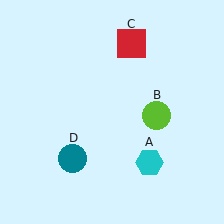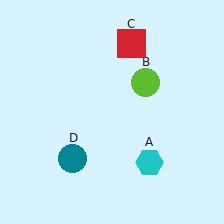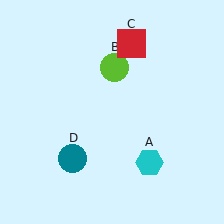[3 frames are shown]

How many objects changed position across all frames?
1 object changed position: lime circle (object B).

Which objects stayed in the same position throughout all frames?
Cyan hexagon (object A) and red square (object C) and teal circle (object D) remained stationary.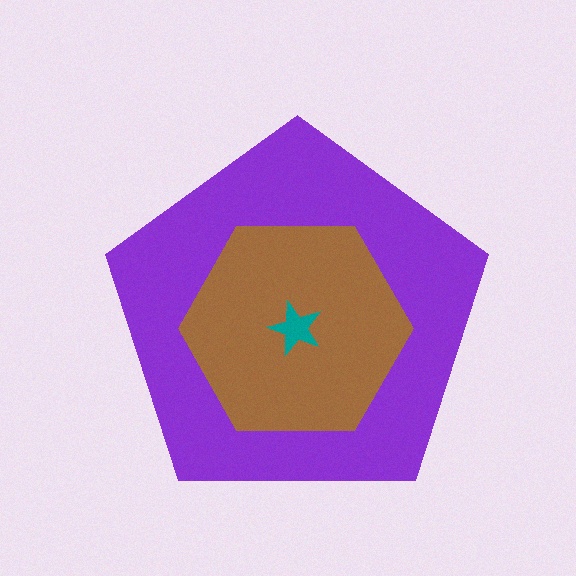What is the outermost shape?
The purple pentagon.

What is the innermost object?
The teal star.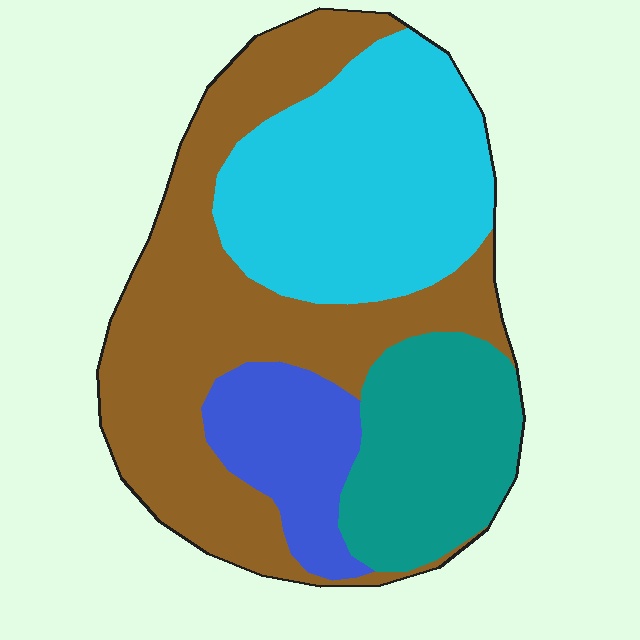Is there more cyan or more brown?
Brown.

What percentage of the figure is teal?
Teal covers 18% of the figure.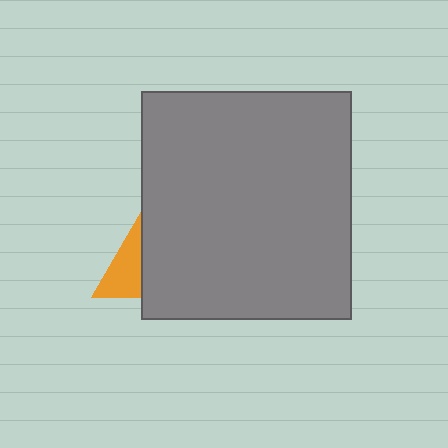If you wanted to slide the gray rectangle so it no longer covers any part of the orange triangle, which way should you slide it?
Slide it right — that is the most direct way to separate the two shapes.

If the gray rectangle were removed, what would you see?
You would see the complete orange triangle.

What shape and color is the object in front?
The object in front is a gray rectangle.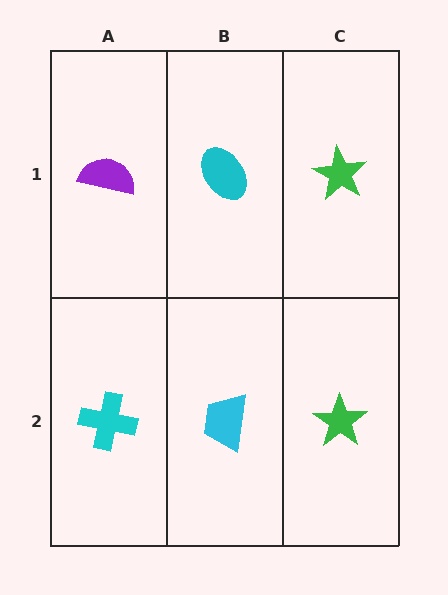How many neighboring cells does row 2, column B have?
3.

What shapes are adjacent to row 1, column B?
A cyan trapezoid (row 2, column B), a purple semicircle (row 1, column A), a green star (row 1, column C).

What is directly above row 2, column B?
A cyan ellipse.